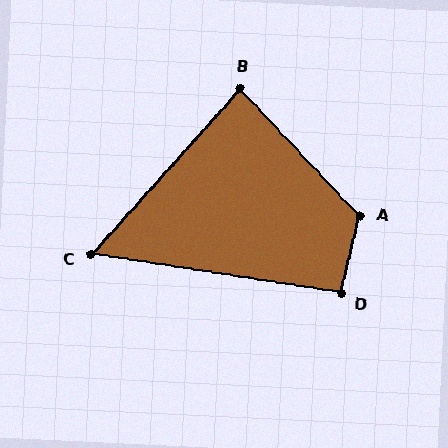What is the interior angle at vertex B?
Approximately 85 degrees (approximately right).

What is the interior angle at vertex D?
Approximately 95 degrees (approximately right).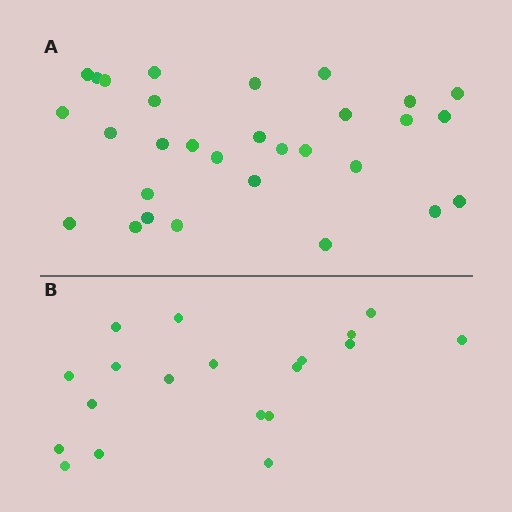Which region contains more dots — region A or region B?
Region A (the top region) has more dots.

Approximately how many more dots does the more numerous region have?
Region A has roughly 12 or so more dots than region B.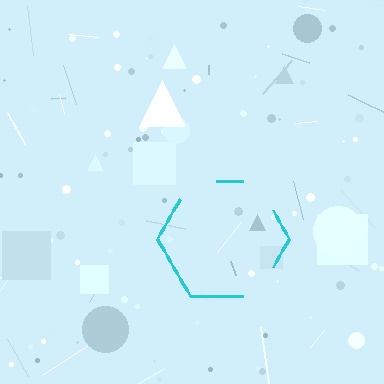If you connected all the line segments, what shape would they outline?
They would outline a hexagon.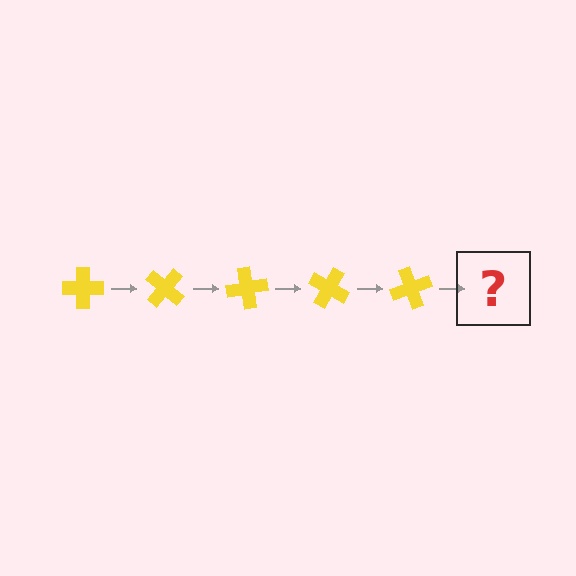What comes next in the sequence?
The next element should be a yellow cross rotated 200 degrees.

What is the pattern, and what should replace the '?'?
The pattern is that the cross rotates 40 degrees each step. The '?' should be a yellow cross rotated 200 degrees.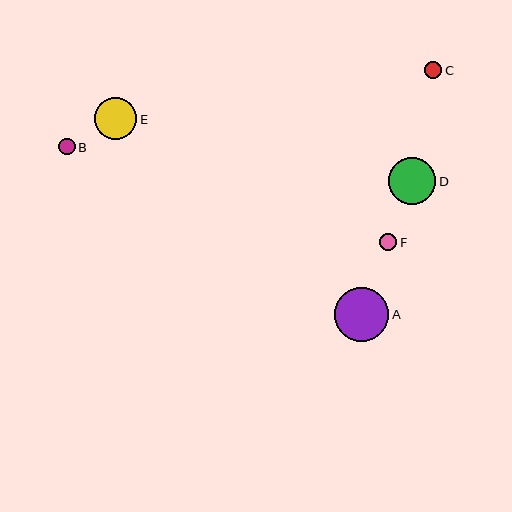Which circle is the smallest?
Circle B is the smallest with a size of approximately 16 pixels.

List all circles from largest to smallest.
From largest to smallest: A, D, E, C, F, B.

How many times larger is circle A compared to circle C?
Circle A is approximately 3.1 times the size of circle C.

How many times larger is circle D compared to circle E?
Circle D is approximately 1.1 times the size of circle E.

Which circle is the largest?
Circle A is the largest with a size of approximately 54 pixels.